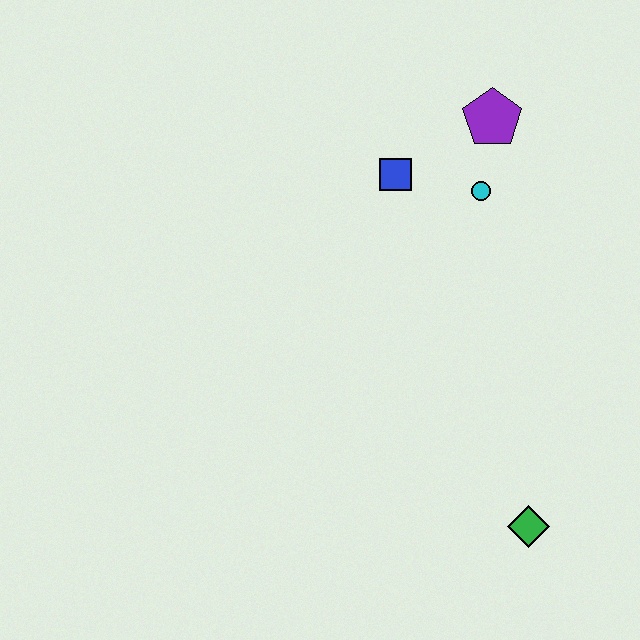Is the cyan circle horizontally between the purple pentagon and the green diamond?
No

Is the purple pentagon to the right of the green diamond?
No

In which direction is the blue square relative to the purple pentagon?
The blue square is to the left of the purple pentagon.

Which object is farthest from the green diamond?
The purple pentagon is farthest from the green diamond.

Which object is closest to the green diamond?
The cyan circle is closest to the green diamond.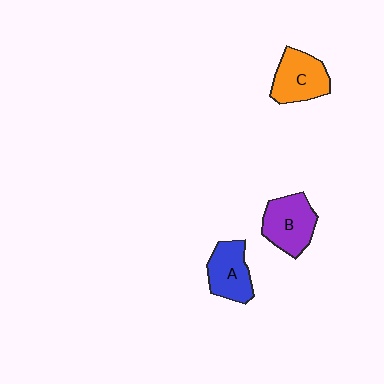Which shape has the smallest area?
Shape A (blue).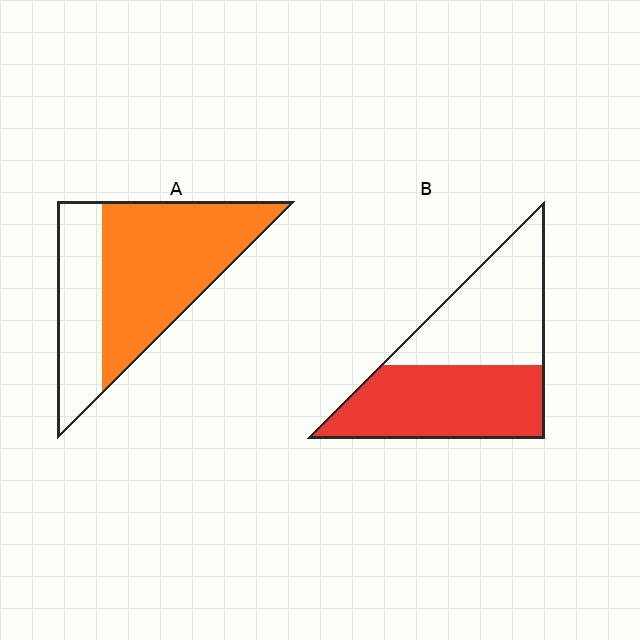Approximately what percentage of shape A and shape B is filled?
A is approximately 65% and B is approximately 50%.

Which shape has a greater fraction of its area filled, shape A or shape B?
Shape A.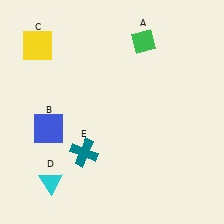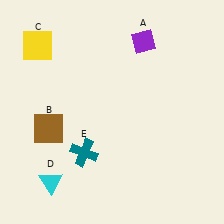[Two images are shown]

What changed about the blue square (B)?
In Image 1, B is blue. In Image 2, it changed to brown.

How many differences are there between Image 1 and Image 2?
There are 2 differences between the two images.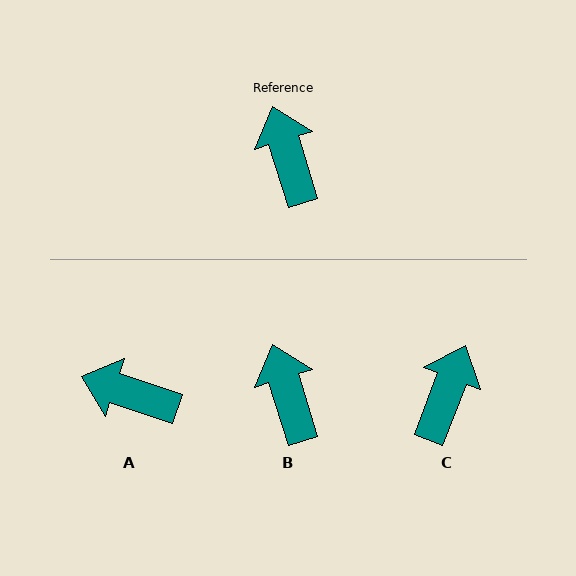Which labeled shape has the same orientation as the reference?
B.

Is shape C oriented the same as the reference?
No, it is off by about 38 degrees.